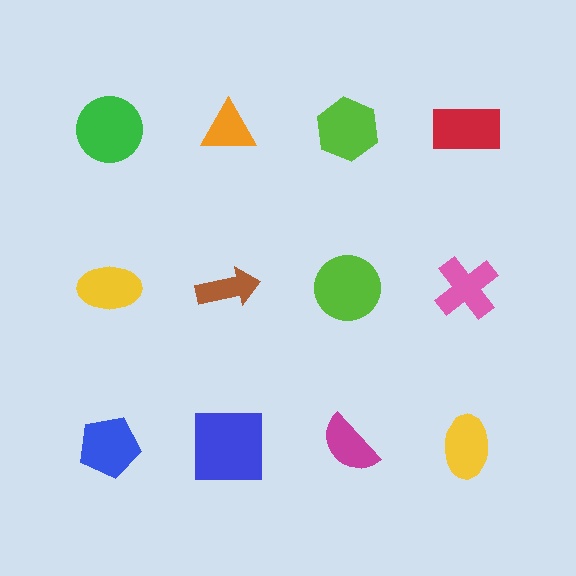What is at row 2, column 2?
A brown arrow.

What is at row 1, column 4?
A red rectangle.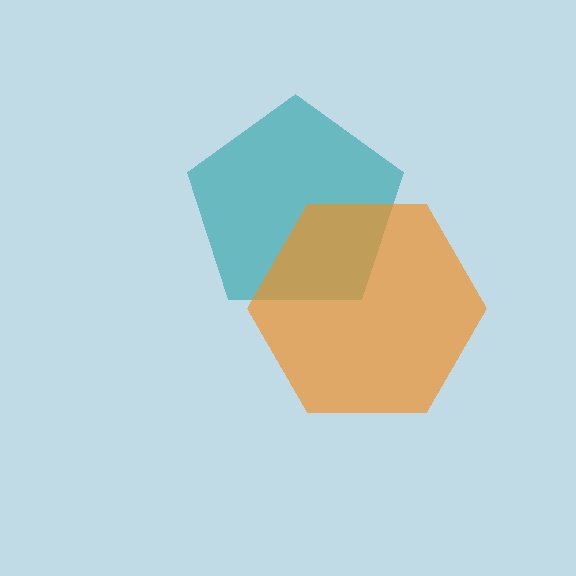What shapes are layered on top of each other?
The layered shapes are: a teal pentagon, an orange hexagon.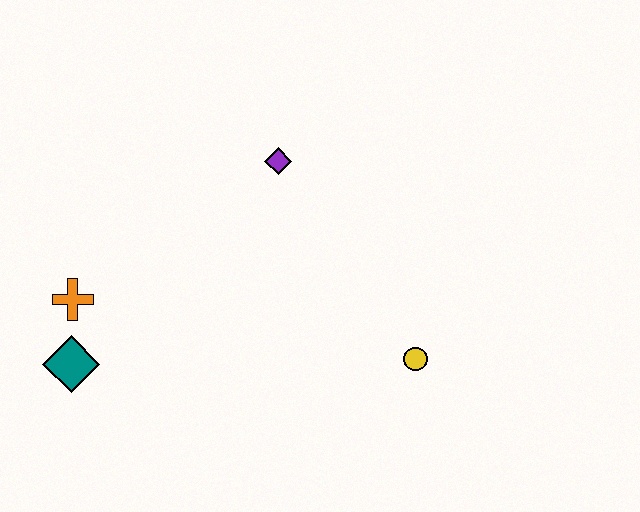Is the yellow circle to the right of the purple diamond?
Yes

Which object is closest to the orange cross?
The teal diamond is closest to the orange cross.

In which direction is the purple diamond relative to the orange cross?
The purple diamond is to the right of the orange cross.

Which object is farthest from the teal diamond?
The yellow circle is farthest from the teal diamond.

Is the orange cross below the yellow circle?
No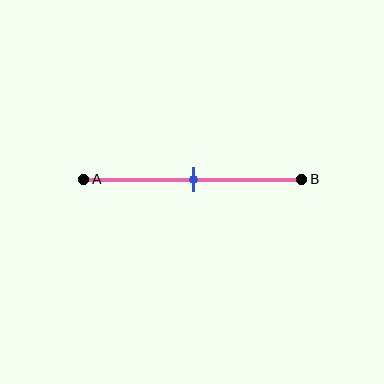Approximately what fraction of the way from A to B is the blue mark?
The blue mark is approximately 50% of the way from A to B.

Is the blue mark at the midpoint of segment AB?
Yes, the mark is approximately at the midpoint.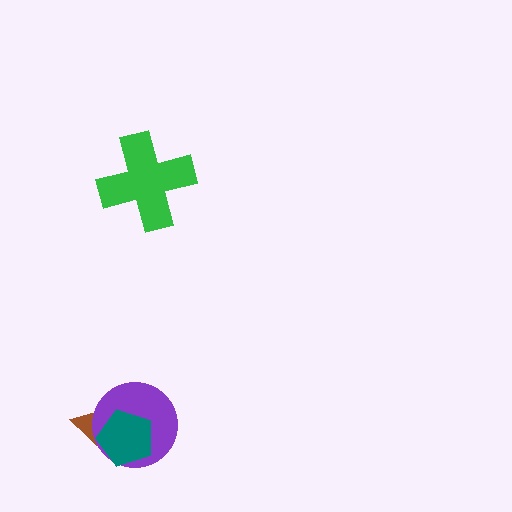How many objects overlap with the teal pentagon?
2 objects overlap with the teal pentagon.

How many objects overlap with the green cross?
0 objects overlap with the green cross.